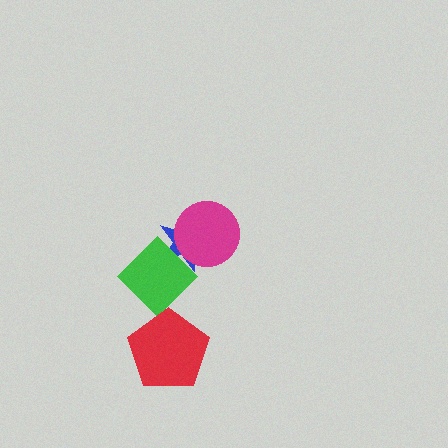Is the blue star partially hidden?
Yes, it is partially covered by another shape.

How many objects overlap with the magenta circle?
2 objects overlap with the magenta circle.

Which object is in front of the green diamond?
The magenta circle is in front of the green diamond.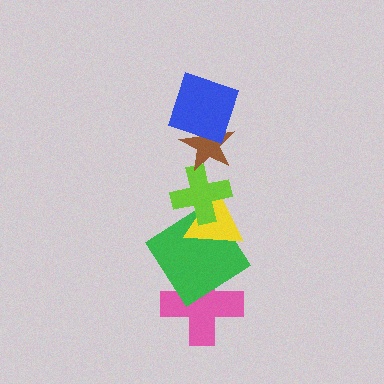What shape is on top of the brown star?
The blue square is on top of the brown star.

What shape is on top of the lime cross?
The brown star is on top of the lime cross.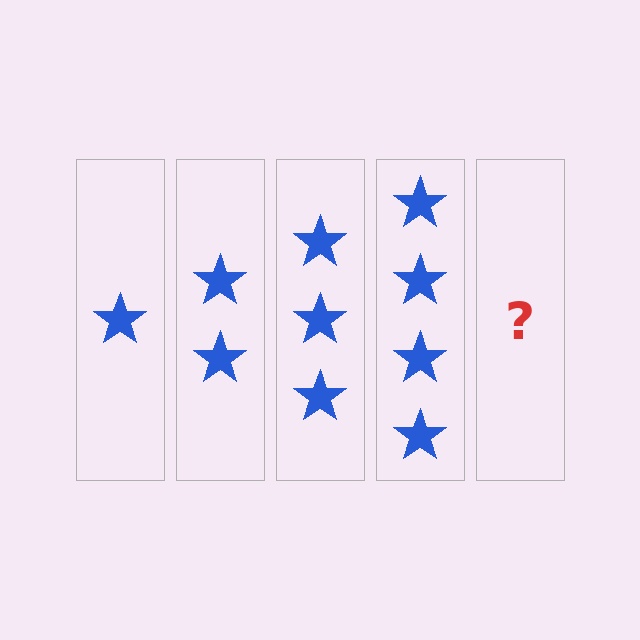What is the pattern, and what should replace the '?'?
The pattern is that each step adds one more star. The '?' should be 5 stars.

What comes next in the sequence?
The next element should be 5 stars.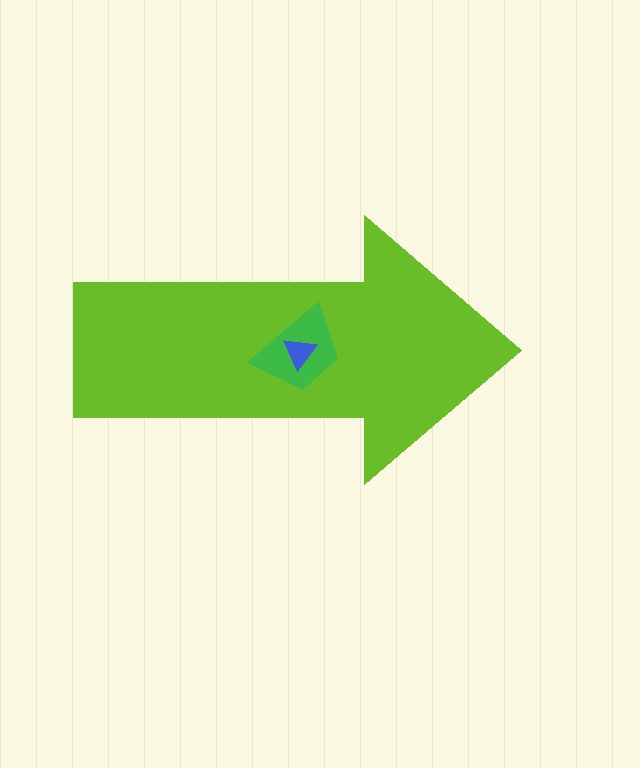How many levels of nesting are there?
3.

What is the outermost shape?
The lime arrow.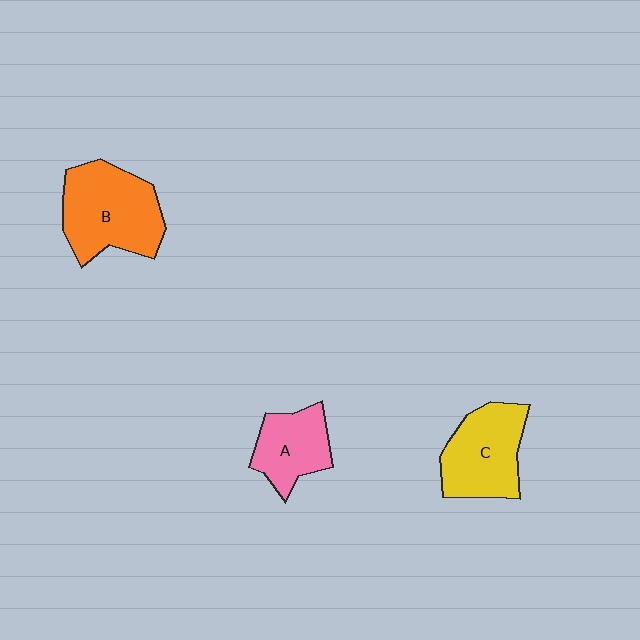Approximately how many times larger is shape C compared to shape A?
Approximately 1.3 times.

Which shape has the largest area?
Shape B (orange).